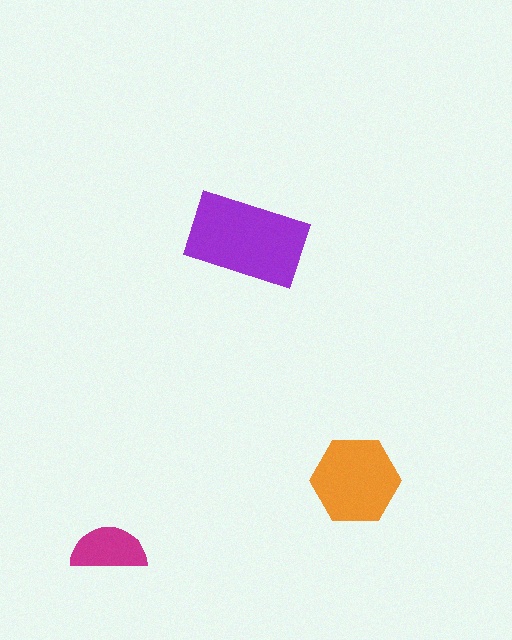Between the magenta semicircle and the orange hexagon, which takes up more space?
The orange hexagon.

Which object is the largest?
The purple rectangle.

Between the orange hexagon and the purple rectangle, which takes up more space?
The purple rectangle.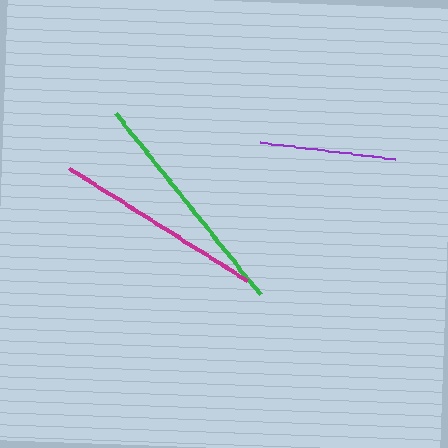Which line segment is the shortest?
The purple line is the shortest at approximately 137 pixels.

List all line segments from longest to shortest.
From longest to shortest: green, magenta, purple.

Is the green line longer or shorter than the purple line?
The green line is longer than the purple line.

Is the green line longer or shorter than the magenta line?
The green line is longer than the magenta line.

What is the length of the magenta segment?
The magenta segment is approximately 210 pixels long.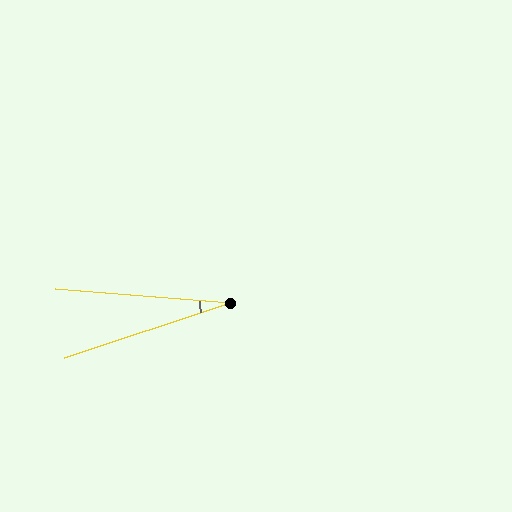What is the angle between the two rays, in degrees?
Approximately 23 degrees.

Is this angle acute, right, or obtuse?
It is acute.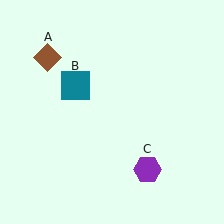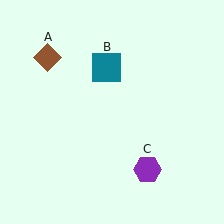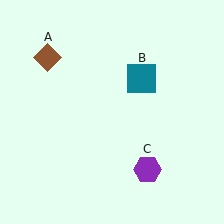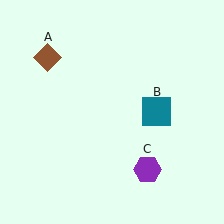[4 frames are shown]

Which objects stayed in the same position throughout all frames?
Brown diamond (object A) and purple hexagon (object C) remained stationary.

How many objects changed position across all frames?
1 object changed position: teal square (object B).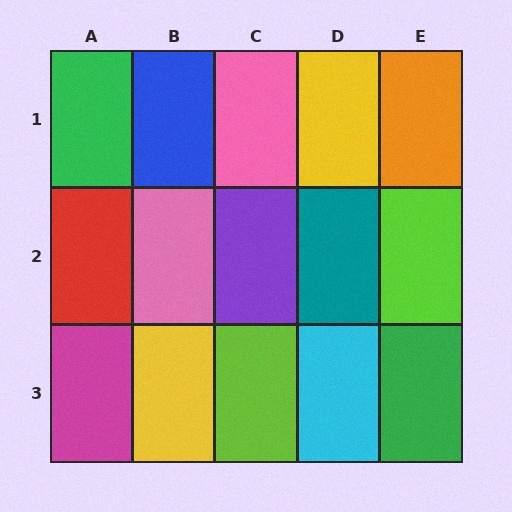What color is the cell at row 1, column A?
Green.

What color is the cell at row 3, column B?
Yellow.